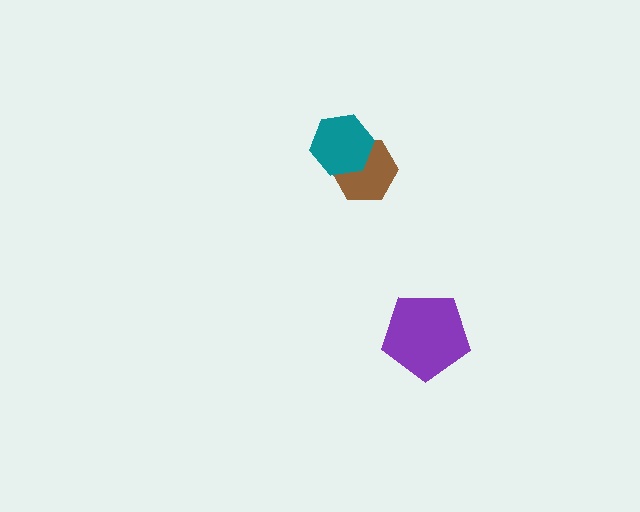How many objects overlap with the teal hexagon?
1 object overlaps with the teal hexagon.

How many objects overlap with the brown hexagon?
1 object overlaps with the brown hexagon.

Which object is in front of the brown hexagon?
The teal hexagon is in front of the brown hexagon.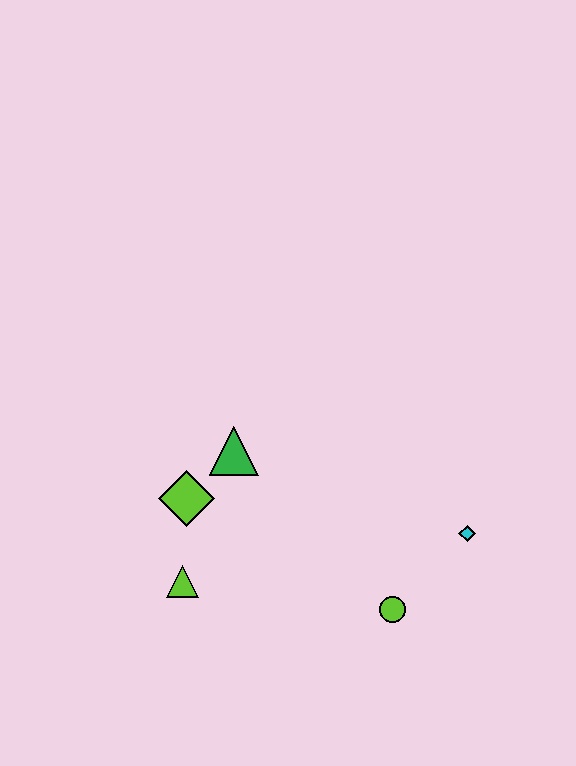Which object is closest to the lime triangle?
The lime diamond is closest to the lime triangle.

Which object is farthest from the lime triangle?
The cyan diamond is farthest from the lime triangle.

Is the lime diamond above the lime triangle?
Yes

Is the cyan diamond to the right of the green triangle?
Yes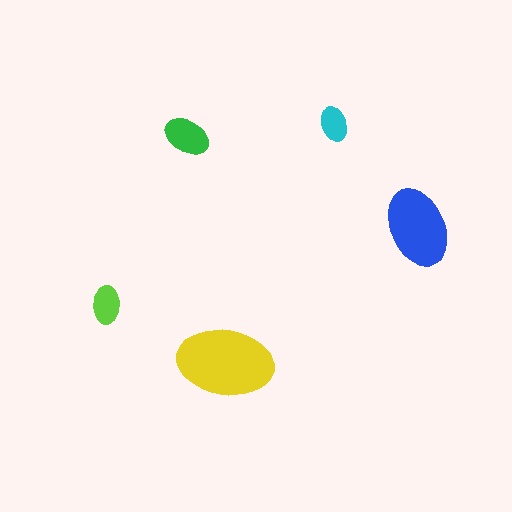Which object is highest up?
The cyan ellipse is topmost.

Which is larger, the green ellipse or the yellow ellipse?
The yellow one.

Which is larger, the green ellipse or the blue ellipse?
The blue one.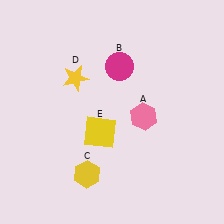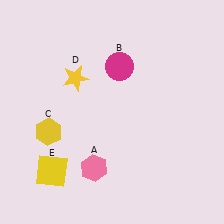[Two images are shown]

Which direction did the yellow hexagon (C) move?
The yellow hexagon (C) moved up.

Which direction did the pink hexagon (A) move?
The pink hexagon (A) moved down.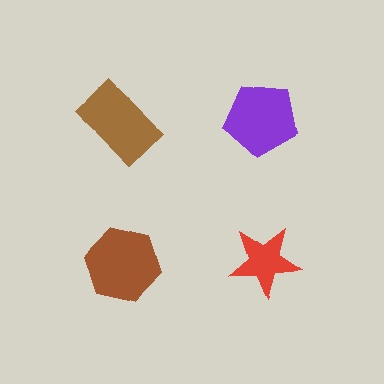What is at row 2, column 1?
A brown hexagon.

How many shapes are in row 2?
2 shapes.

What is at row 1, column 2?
A purple pentagon.